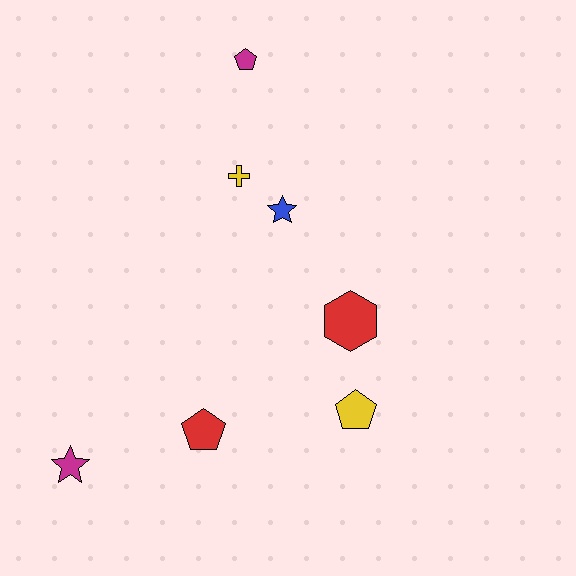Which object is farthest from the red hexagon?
The magenta star is farthest from the red hexagon.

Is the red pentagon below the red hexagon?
Yes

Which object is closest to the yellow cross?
The blue star is closest to the yellow cross.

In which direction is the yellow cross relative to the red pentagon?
The yellow cross is above the red pentagon.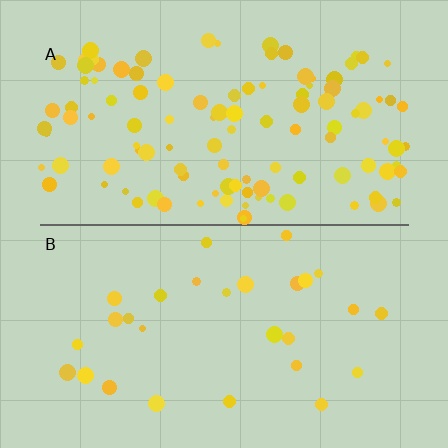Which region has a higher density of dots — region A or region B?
A (the top).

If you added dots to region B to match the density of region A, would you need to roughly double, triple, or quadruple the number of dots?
Approximately quadruple.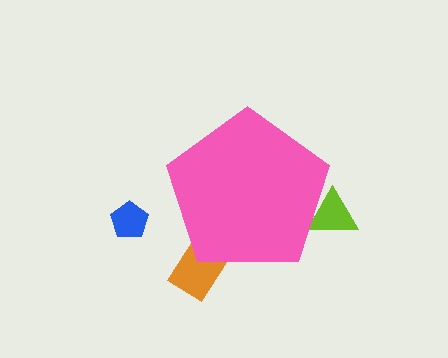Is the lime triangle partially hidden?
Yes, the lime triangle is partially hidden behind the pink pentagon.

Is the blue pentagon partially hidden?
No, the blue pentagon is fully visible.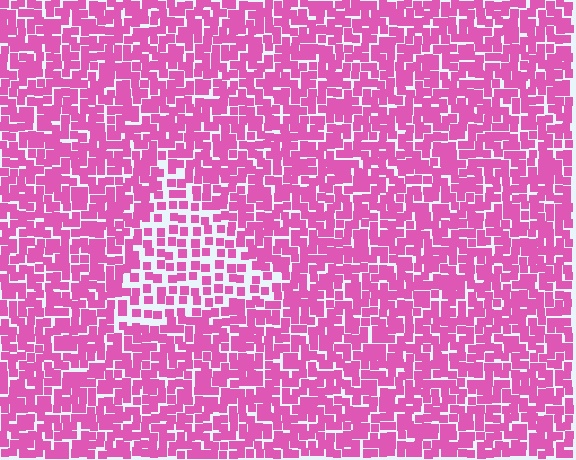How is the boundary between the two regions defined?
The boundary is defined by a change in element density (approximately 1.8x ratio). All elements are the same color, size, and shape.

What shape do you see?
I see a triangle.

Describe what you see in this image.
The image contains small pink elements arranged at two different densities. A triangle-shaped region is visible where the elements are less densely packed than the surrounding area.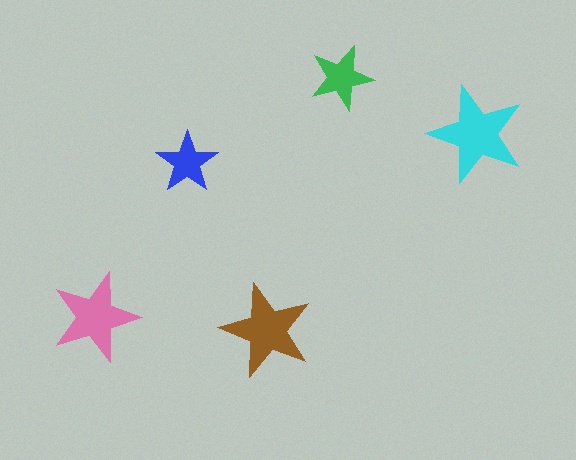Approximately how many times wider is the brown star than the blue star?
About 1.5 times wider.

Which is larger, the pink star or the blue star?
The pink one.